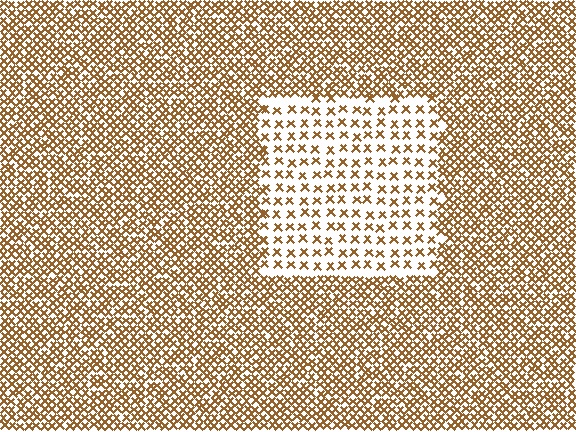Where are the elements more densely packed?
The elements are more densely packed outside the rectangle boundary.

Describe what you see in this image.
The image contains small brown elements arranged at two different densities. A rectangle-shaped region is visible where the elements are less densely packed than the surrounding area.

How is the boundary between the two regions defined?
The boundary is defined by a change in element density (approximately 2.5x ratio). All elements are the same color, size, and shape.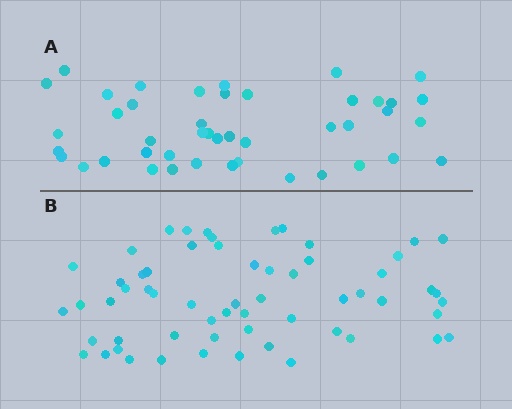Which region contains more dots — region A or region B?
Region B (the bottom region) has more dots.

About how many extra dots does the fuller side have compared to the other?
Region B has approximately 15 more dots than region A.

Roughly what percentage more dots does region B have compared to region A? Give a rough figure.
About 35% more.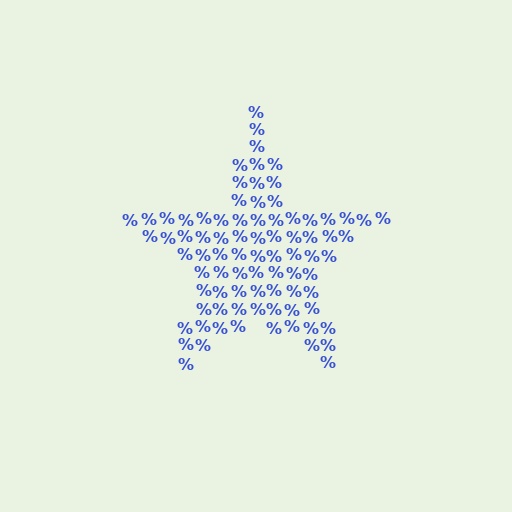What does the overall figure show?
The overall figure shows a star.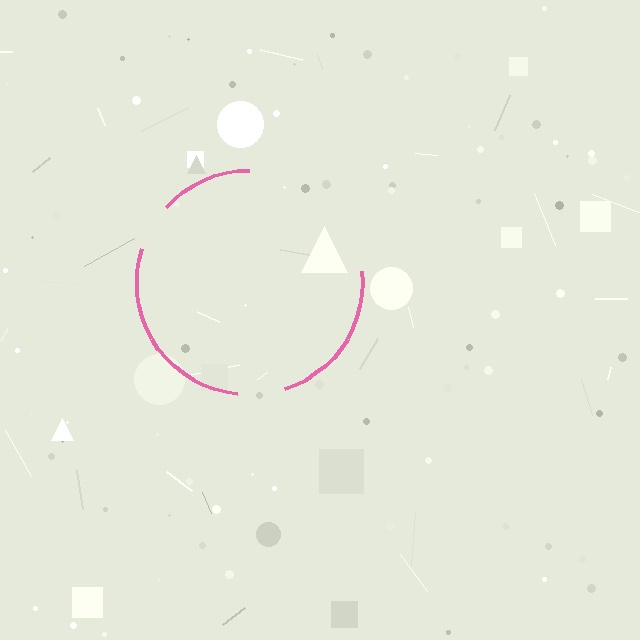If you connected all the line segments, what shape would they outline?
They would outline a circle.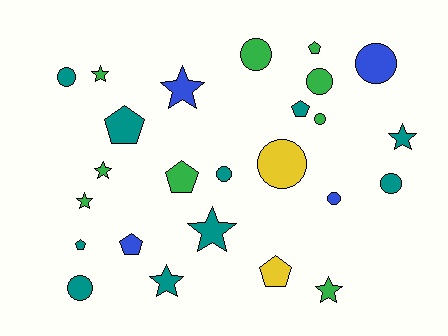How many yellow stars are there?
There are no yellow stars.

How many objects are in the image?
There are 25 objects.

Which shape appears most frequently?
Circle, with 10 objects.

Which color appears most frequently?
Teal, with 10 objects.